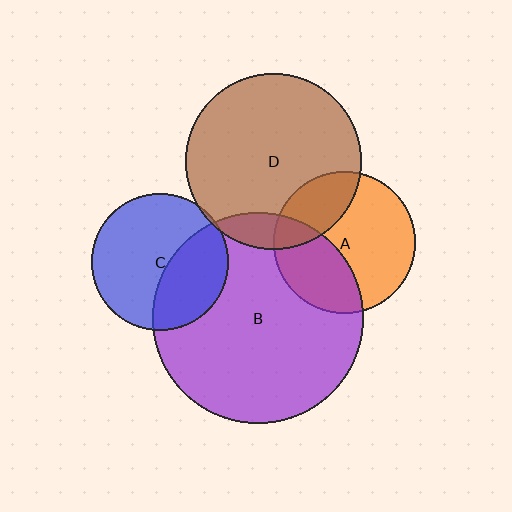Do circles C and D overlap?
Yes.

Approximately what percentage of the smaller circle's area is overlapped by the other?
Approximately 5%.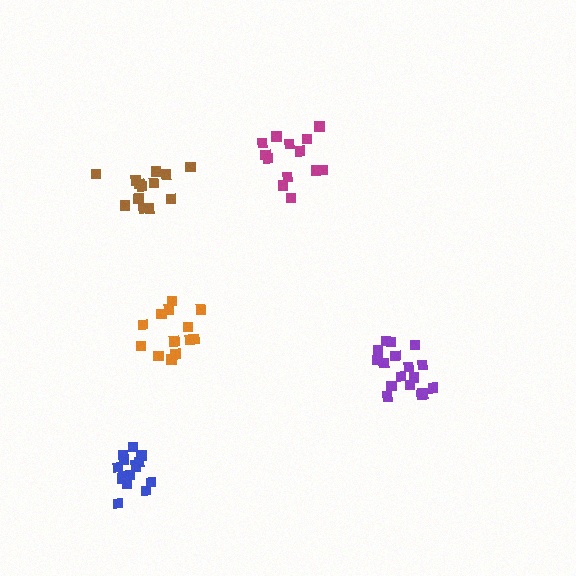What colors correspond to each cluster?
The clusters are colored: brown, purple, magenta, blue, orange.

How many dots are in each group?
Group 1: 14 dots, Group 2: 17 dots, Group 3: 13 dots, Group 4: 15 dots, Group 5: 13 dots (72 total).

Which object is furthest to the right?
The purple cluster is rightmost.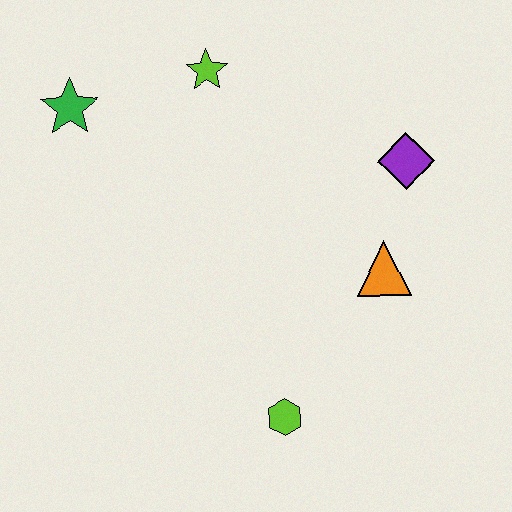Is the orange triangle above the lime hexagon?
Yes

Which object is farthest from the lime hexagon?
The green star is farthest from the lime hexagon.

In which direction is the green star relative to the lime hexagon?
The green star is above the lime hexagon.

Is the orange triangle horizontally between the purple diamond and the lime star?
Yes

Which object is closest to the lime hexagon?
The orange triangle is closest to the lime hexagon.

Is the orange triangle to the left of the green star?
No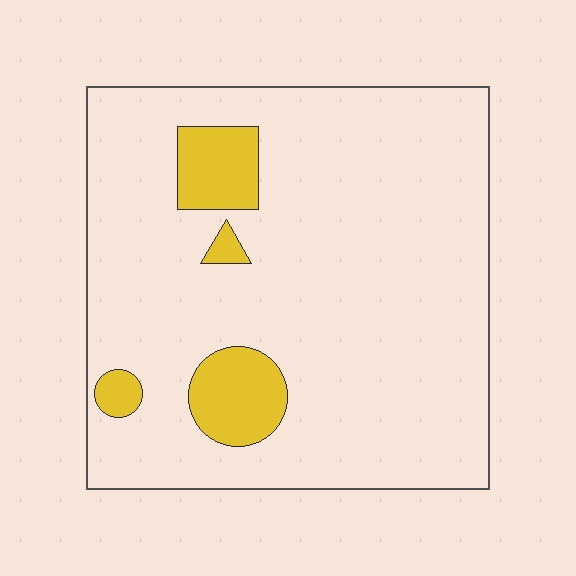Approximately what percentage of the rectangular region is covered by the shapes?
Approximately 10%.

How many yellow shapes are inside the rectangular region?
4.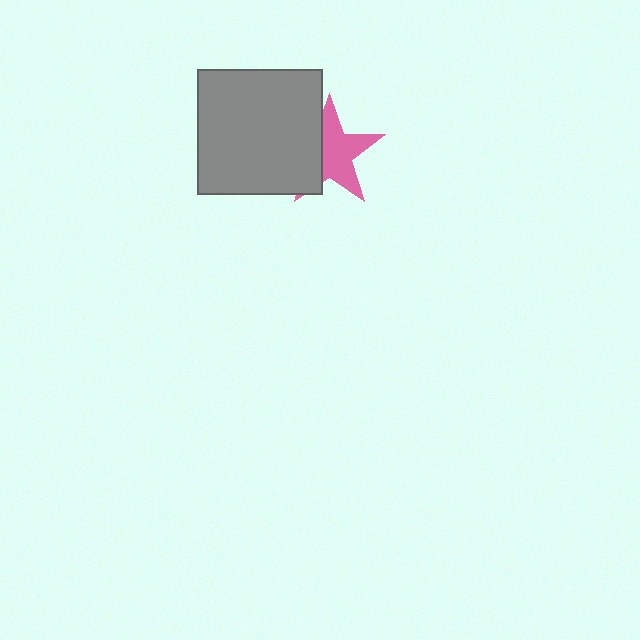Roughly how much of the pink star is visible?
About half of it is visible (roughly 61%).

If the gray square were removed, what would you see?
You would see the complete pink star.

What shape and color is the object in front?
The object in front is a gray square.